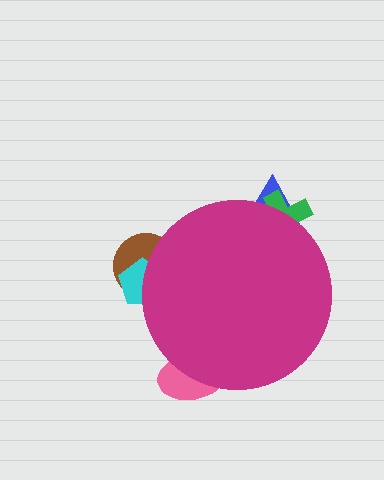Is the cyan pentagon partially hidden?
Yes, the cyan pentagon is partially hidden behind the magenta circle.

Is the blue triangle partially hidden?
Yes, the blue triangle is partially hidden behind the magenta circle.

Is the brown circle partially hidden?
Yes, the brown circle is partially hidden behind the magenta circle.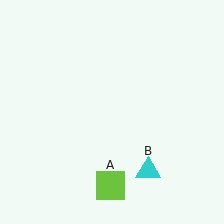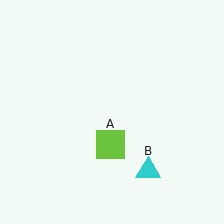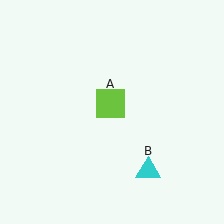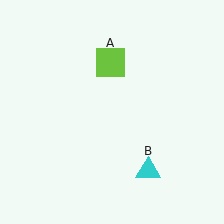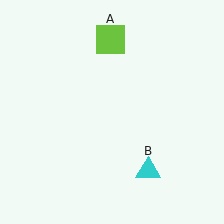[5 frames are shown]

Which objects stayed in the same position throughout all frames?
Cyan triangle (object B) remained stationary.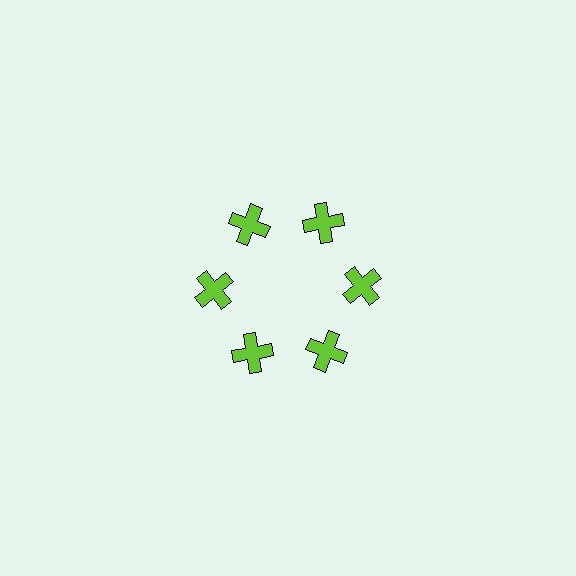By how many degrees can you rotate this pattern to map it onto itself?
The pattern maps onto itself every 60 degrees of rotation.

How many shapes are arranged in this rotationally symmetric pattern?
There are 6 shapes, arranged in 6 groups of 1.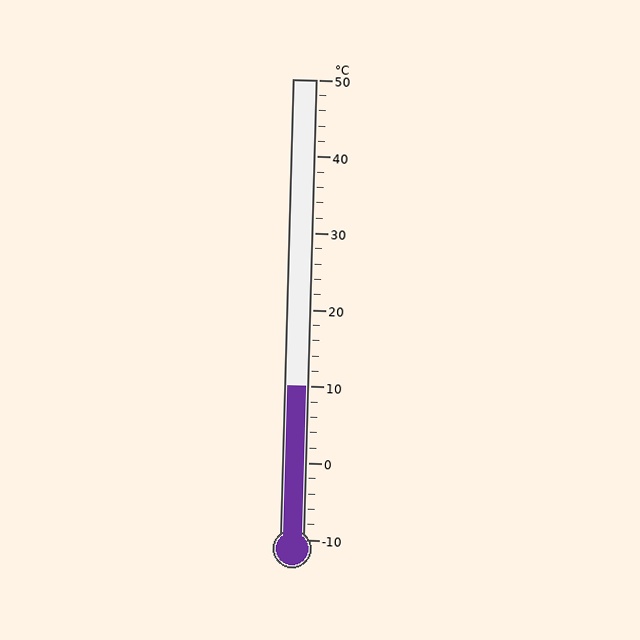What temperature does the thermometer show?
The thermometer shows approximately 10°C.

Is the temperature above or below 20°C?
The temperature is below 20°C.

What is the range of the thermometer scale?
The thermometer scale ranges from -10°C to 50°C.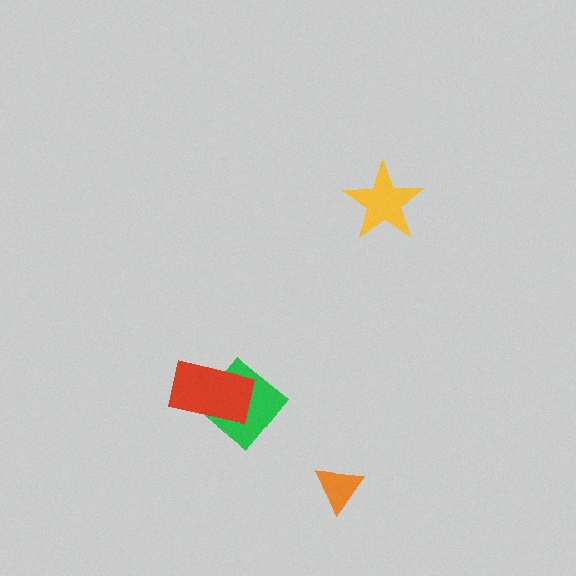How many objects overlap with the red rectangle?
1 object overlaps with the red rectangle.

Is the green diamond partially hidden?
Yes, it is partially covered by another shape.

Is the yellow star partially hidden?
No, no other shape covers it.